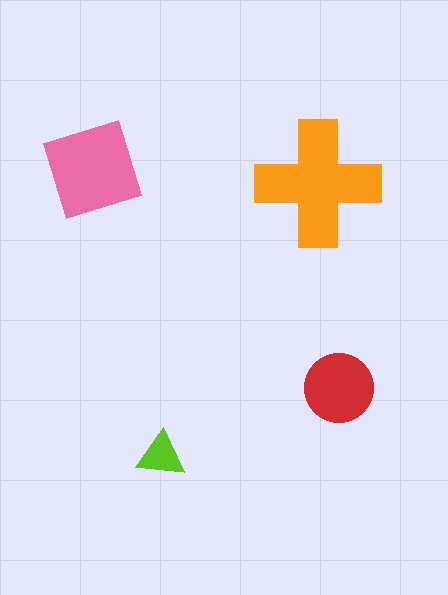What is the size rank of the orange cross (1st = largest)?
1st.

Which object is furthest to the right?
The red circle is rightmost.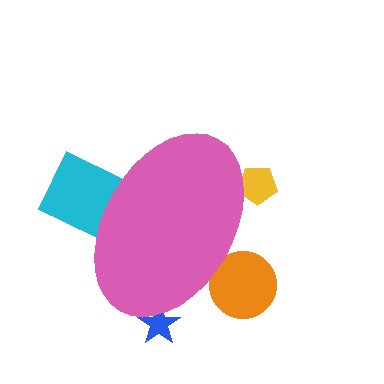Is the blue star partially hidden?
Yes, the blue star is partially hidden behind the pink ellipse.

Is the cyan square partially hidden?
Yes, the cyan square is partially hidden behind the pink ellipse.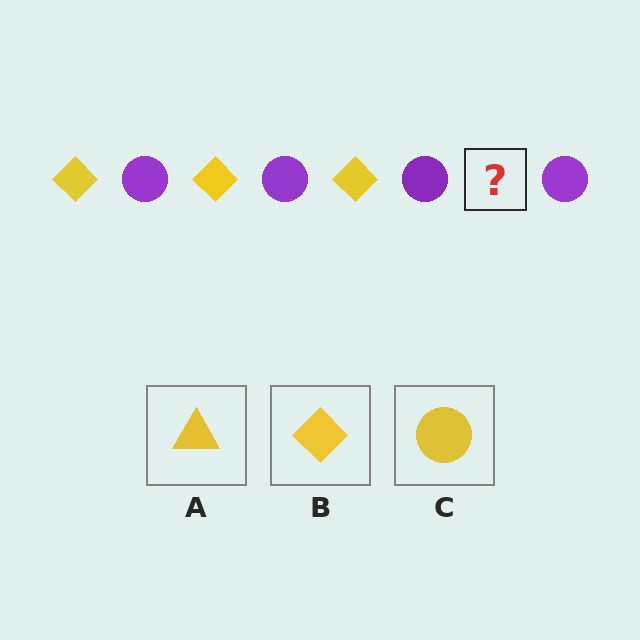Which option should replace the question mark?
Option B.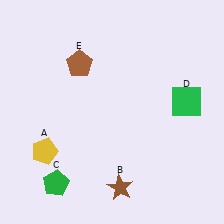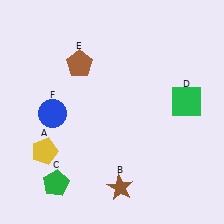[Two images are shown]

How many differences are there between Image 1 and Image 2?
There is 1 difference between the two images.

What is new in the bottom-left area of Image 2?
A blue circle (F) was added in the bottom-left area of Image 2.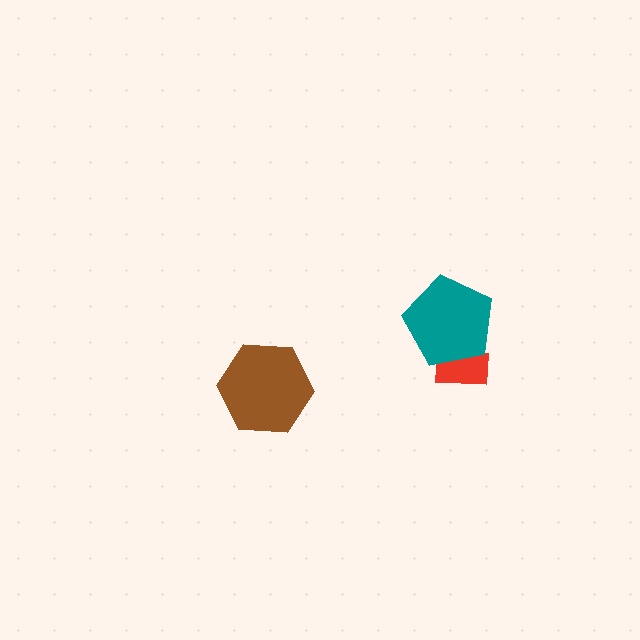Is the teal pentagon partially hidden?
No, no other shape covers it.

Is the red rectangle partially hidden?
Yes, it is partially covered by another shape.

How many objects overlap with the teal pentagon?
1 object overlaps with the teal pentagon.